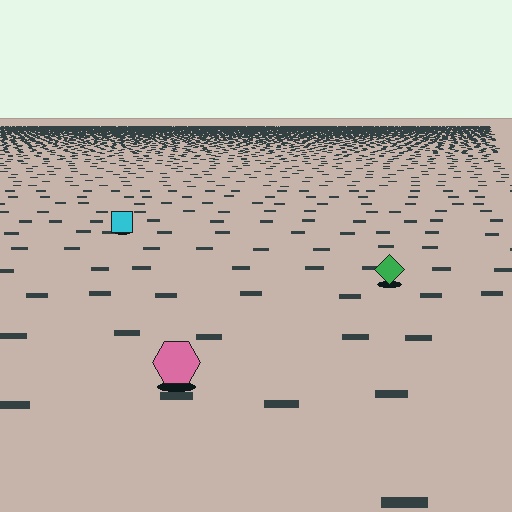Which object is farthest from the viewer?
The cyan square is farthest from the viewer. It appears smaller and the ground texture around it is denser.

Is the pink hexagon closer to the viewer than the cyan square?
Yes. The pink hexagon is closer — you can tell from the texture gradient: the ground texture is coarser near it.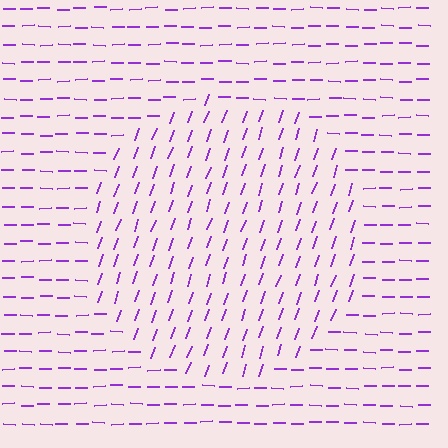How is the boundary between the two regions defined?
The boundary is defined purely by a change in line orientation (approximately 71 degrees difference). All lines are the same color and thickness.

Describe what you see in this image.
The image is filled with small purple line segments. A circle region in the image has lines oriented differently from the surrounding lines, creating a visible texture boundary.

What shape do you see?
I see a circle.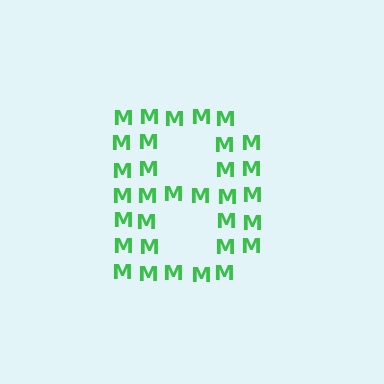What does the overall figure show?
The overall figure shows the letter B.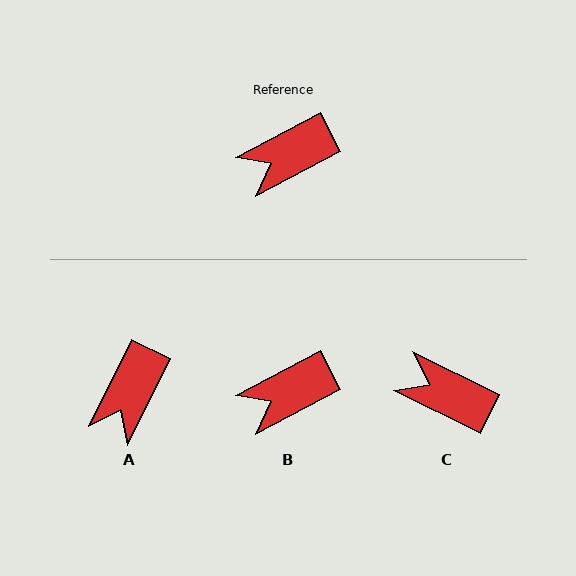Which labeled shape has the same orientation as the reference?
B.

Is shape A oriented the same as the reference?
No, it is off by about 36 degrees.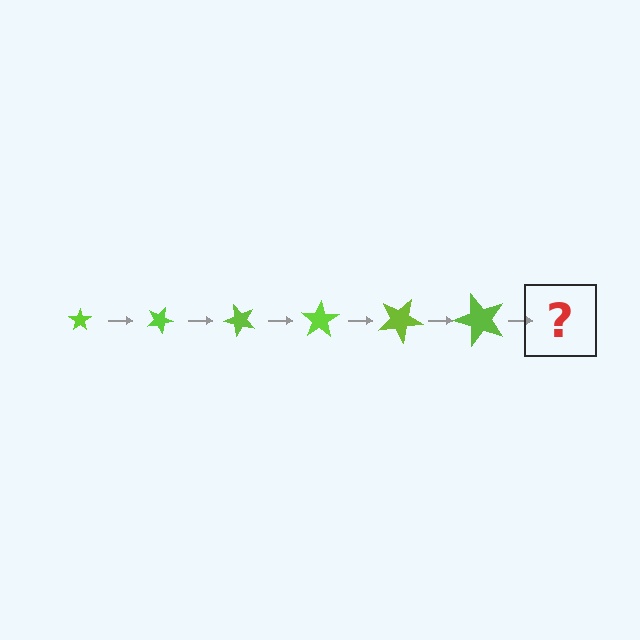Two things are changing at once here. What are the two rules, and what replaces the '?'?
The two rules are that the star grows larger each step and it rotates 25 degrees each step. The '?' should be a star, larger than the previous one and rotated 150 degrees from the start.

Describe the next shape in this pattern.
It should be a star, larger than the previous one and rotated 150 degrees from the start.